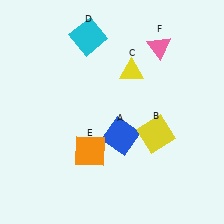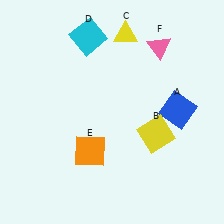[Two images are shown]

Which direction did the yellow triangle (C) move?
The yellow triangle (C) moved up.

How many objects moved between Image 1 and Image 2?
2 objects moved between the two images.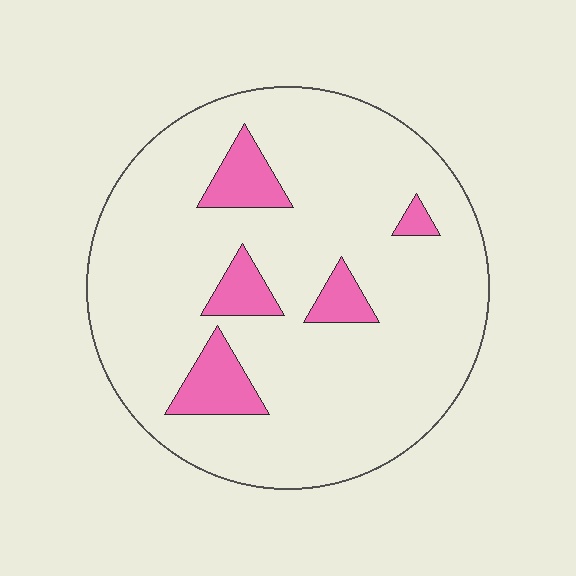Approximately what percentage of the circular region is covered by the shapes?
Approximately 10%.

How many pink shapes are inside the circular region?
5.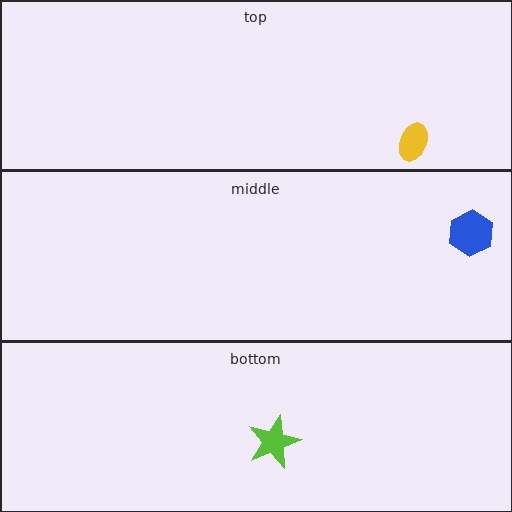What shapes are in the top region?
The yellow ellipse.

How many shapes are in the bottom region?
1.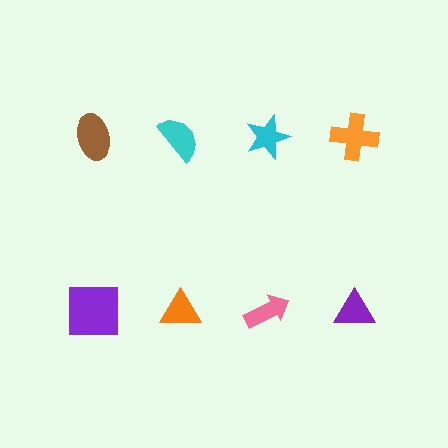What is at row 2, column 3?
A pink arrow.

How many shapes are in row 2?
4 shapes.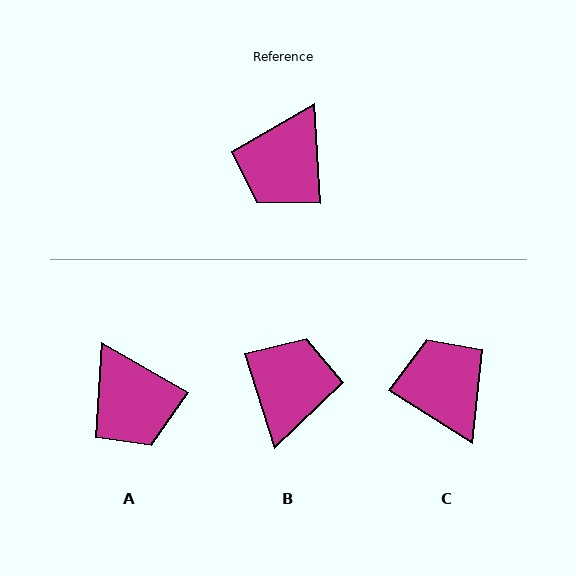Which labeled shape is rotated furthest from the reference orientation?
B, about 166 degrees away.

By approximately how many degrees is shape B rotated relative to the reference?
Approximately 166 degrees clockwise.